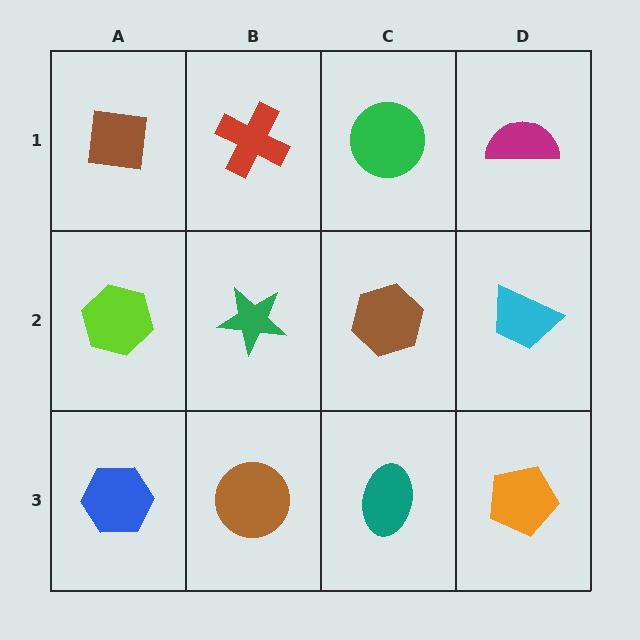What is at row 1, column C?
A green circle.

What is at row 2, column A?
A lime hexagon.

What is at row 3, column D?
An orange pentagon.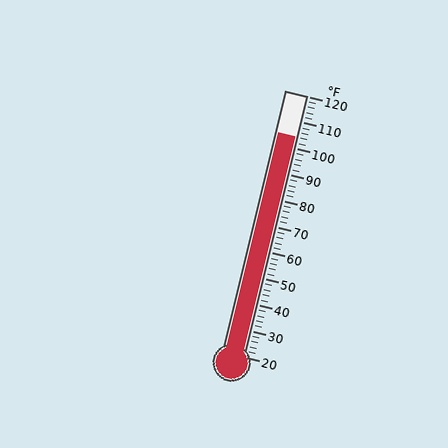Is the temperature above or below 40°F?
The temperature is above 40°F.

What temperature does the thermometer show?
The thermometer shows approximately 104°F.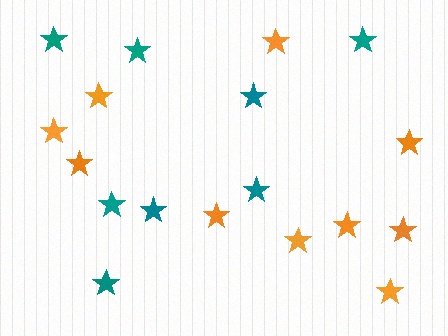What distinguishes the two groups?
There are 2 groups: one group of teal stars (8) and one group of orange stars (10).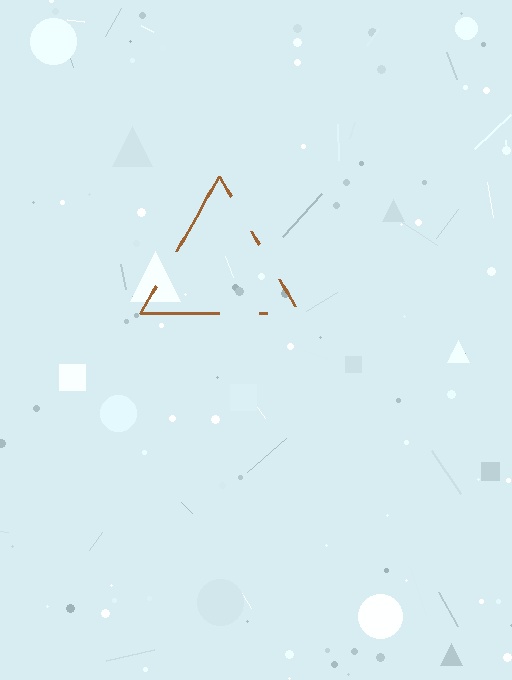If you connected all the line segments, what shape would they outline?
They would outline a triangle.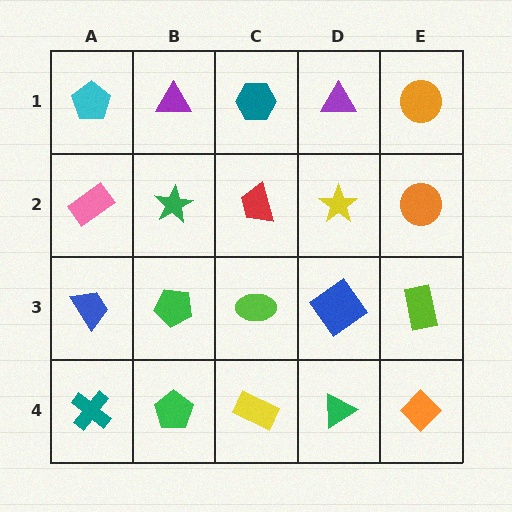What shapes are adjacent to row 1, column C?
A red trapezoid (row 2, column C), a purple triangle (row 1, column B), a purple triangle (row 1, column D).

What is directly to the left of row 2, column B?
A pink rectangle.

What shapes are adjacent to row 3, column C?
A red trapezoid (row 2, column C), a yellow rectangle (row 4, column C), a green pentagon (row 3, column B), a blue diamond (row 3, column D).